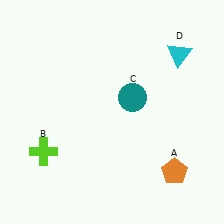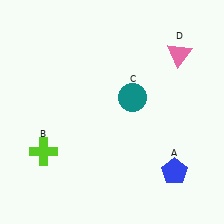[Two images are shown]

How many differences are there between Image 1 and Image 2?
There are 2 differences between the two images.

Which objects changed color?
A changed from orange to blue. D changed from cyan to pink.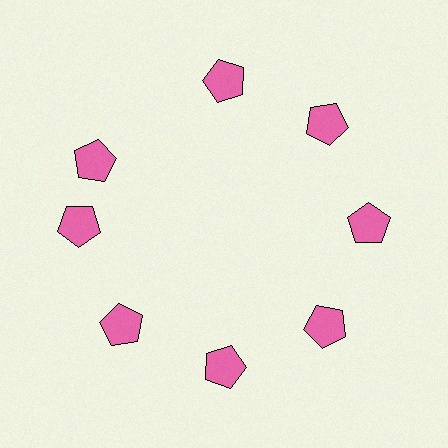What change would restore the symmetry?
The symmetry would be restored by rotating it back into even spacing with its neighbors so that all 8 pentagons sit at equal angles and equal distance from the center.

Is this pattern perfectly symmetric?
No. The 8 pink pentagons are arranged in a ring, but one element near the 10 o'clock position is rotated out of alignment along the ring, breaking the 8-fold rotational symmetry.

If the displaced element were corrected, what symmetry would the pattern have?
It would have 8-fold rotational symmetry — the pattern would map onto itself every 45 degrees.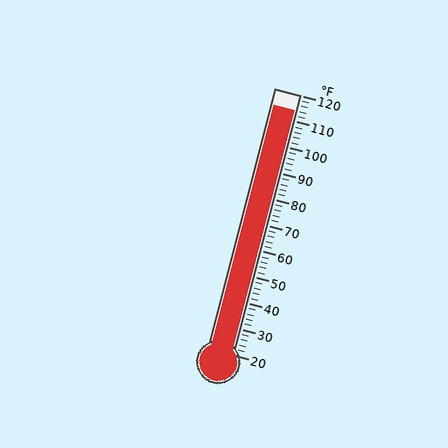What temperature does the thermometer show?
The thermometer shows approximately 114°F.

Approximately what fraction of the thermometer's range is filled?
The thermometer is filled to approximately 95% of its range.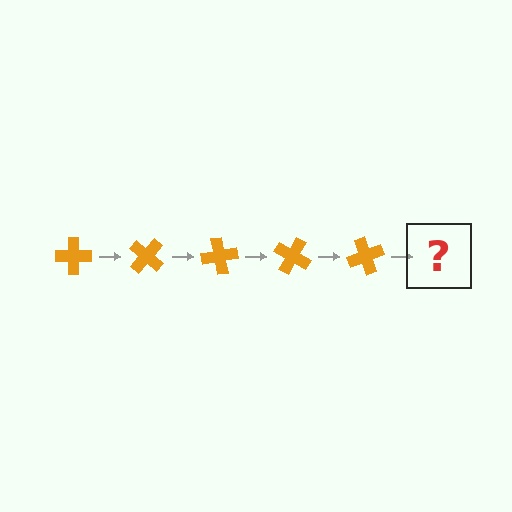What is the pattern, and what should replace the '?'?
The pattern is that the cross rotates 40 degrees each step. The '?' should be an orange cross rotated 200 degrees.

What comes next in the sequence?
The next element should be an orange cross rotated 200 degrees.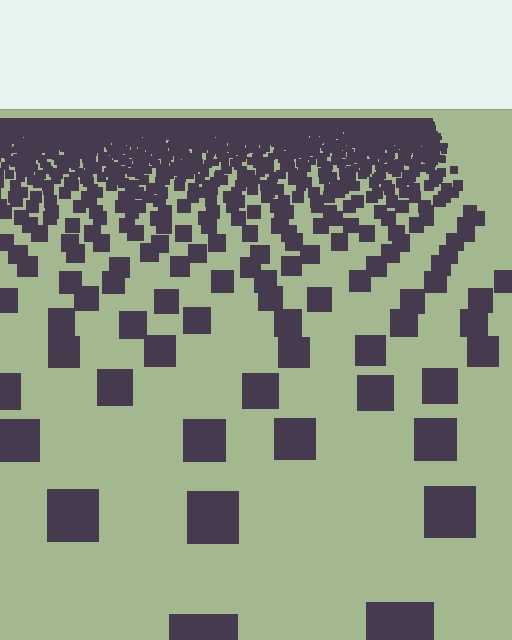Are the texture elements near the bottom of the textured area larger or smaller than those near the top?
Larger. Near the bottom, elements are closer to the viewer and appear at a bigger on-screen size.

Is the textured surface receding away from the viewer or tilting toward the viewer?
The surface is receding away from the viewer. Texture elements get smaller and denser toward the top.